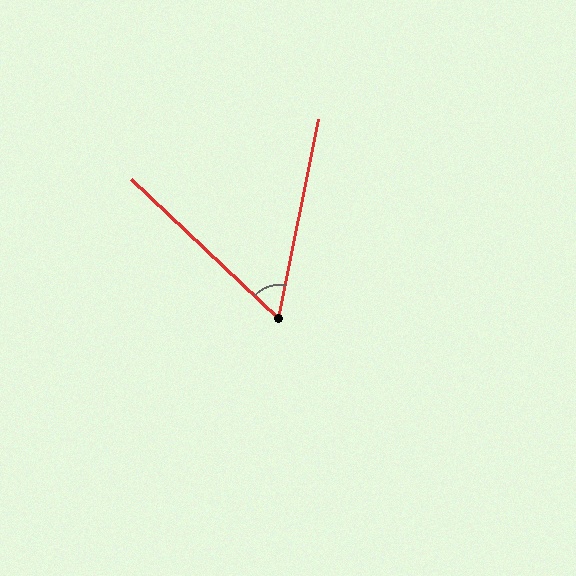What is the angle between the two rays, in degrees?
Approximately 58 degrees.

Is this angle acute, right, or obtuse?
It is acute.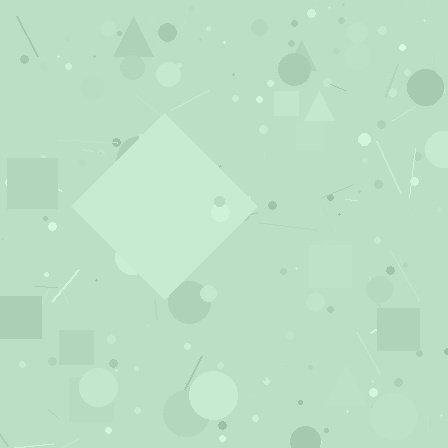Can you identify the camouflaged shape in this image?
The camouflaged shape is a diamond.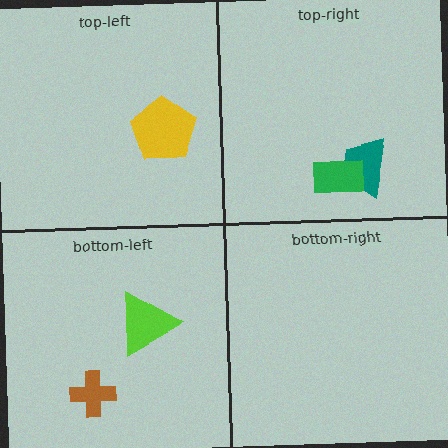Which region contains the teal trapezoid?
The top-right region.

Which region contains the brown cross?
The bottom-left region.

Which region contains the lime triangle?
The bottom-left region.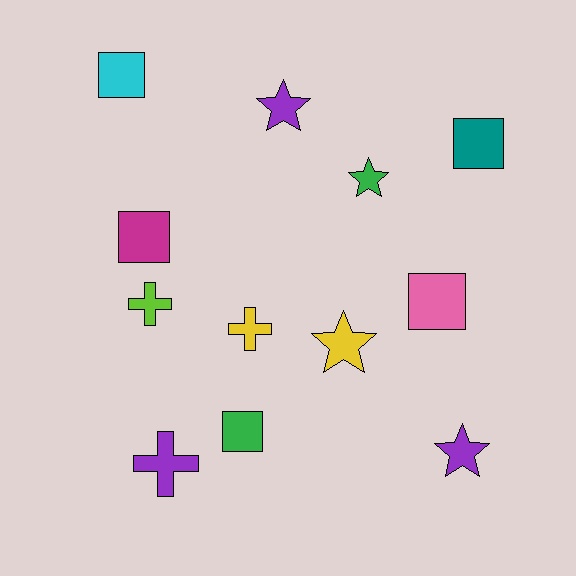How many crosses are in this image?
There are 3 crosses.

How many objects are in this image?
There are 12 objects.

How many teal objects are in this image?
There is 1 teal object.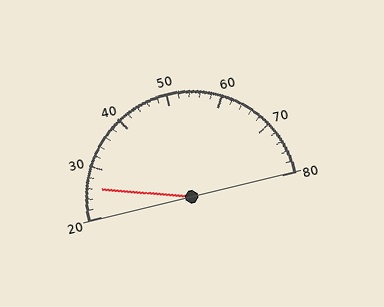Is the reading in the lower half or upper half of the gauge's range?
The reading is in the lower half of the range (20 to 80).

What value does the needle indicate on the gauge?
The needle indicates approximately 26.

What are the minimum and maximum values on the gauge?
The gauge ranges from 20 to 80.